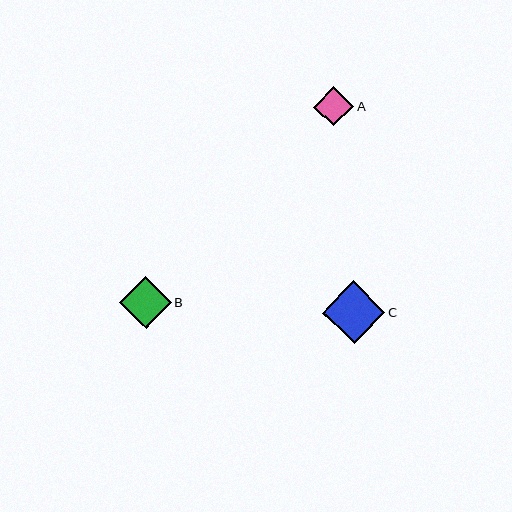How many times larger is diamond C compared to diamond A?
Diamond C is approximately 1.6 times the size of diamond A.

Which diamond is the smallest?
Diamond A is the smallest with a size of approximately 40 pixels.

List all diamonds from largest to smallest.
From largest to smallest: C, B, A.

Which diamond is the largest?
Diamond C is the largest with a size of approximately 62 pixels.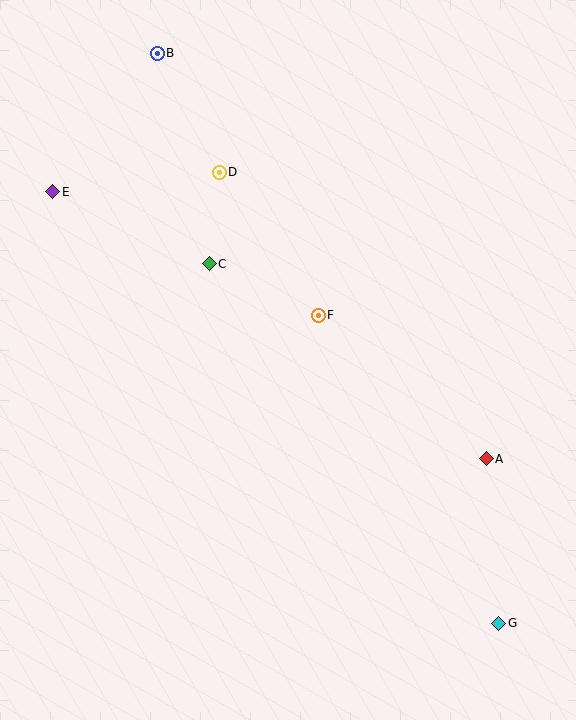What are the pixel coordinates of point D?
Point D is at (219, 172).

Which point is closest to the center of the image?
Point F at (318, 315) is closest to the center.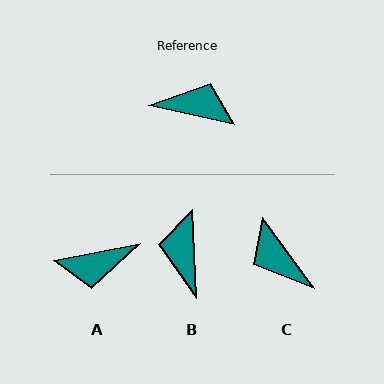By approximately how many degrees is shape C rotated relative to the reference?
Approximately 139 degrees counter-clockwise.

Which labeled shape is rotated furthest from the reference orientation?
A, about 157 degrees away.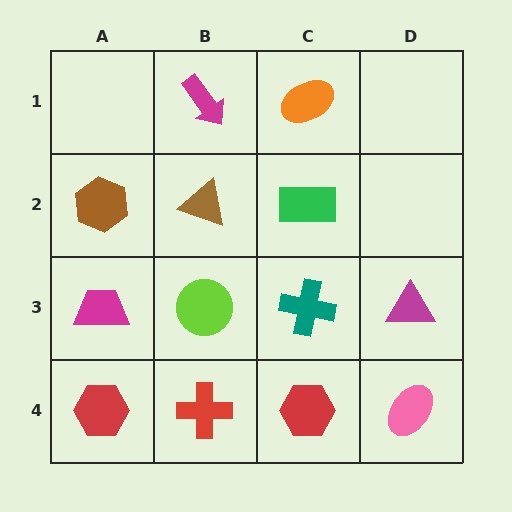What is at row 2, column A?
A brown hexagon.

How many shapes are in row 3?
4 shapes.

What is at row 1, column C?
An orange ellipse.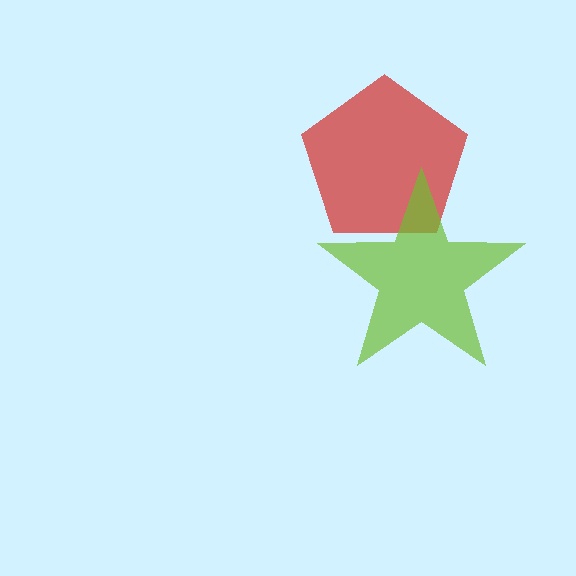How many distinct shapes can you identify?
There are 2 distinct shapes: a red pentagon, a lime star.